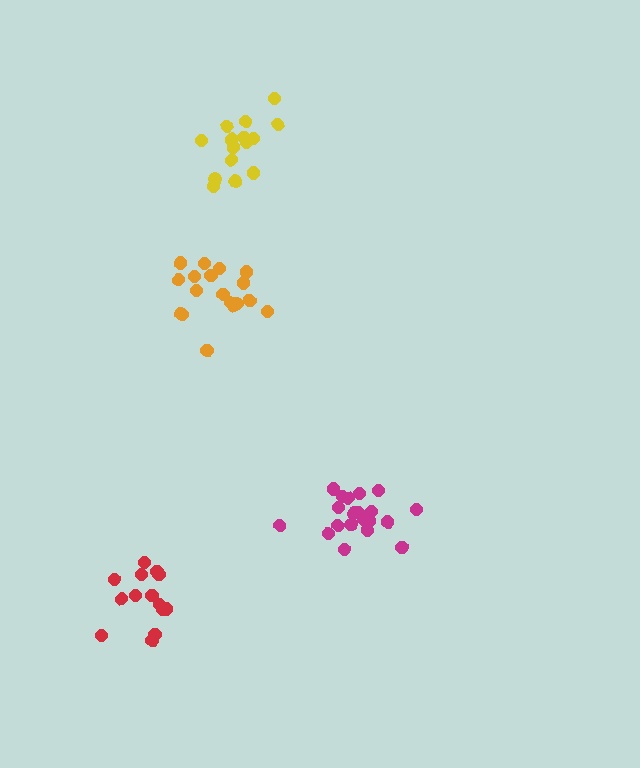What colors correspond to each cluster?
The clusters are colored: magenta, yellow, orange, red.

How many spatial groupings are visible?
There are 4 spatial groupings.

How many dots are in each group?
Group 1: 20 dots, Group 2: 15 dots, Group 3: 18 dots, Group 4: 14 dots (67 total).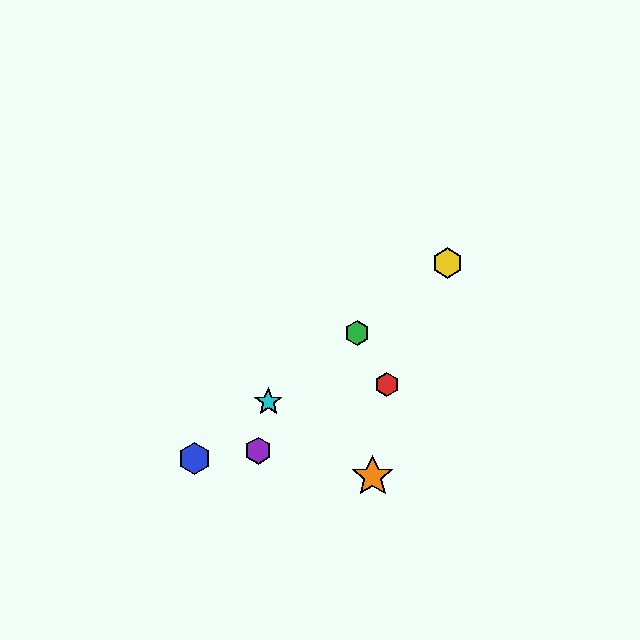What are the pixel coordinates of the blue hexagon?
The blue hexagon is at (195, 459).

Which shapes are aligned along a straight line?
The blue hexagon, the green hexagon, the yellow hexagon, the cyan star are aligned along a straight line.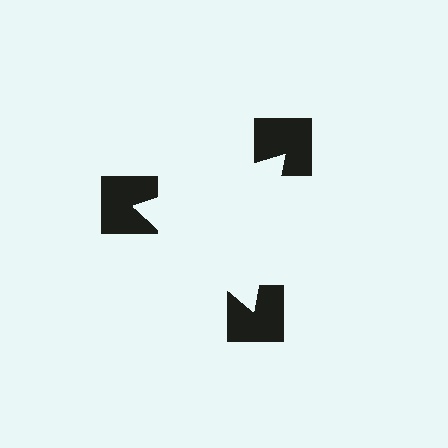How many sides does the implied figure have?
3 sides.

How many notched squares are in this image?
There are 3 — one at each vertex of the illusory triangle.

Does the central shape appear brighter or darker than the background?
It typically appears slightly brighter than the background, even though no actual brightness change is drawn.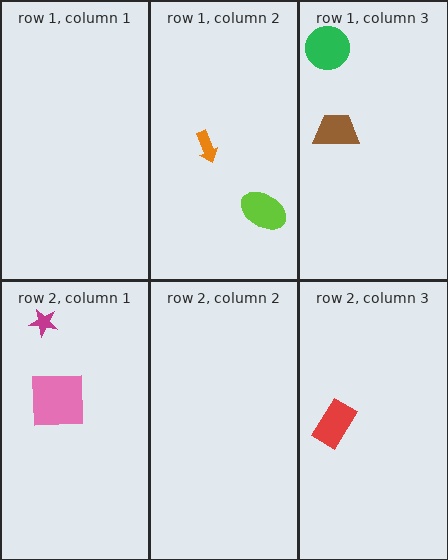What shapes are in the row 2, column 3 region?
The red rectangle.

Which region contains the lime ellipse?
The row 1, column 2 region.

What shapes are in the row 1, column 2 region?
The orange arrow, the lime ellipse.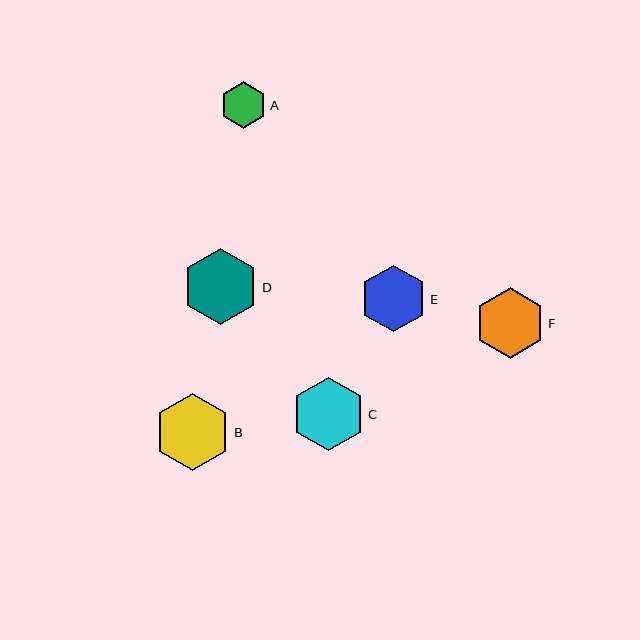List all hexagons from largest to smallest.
From largest to smallest: B, D, C, F, E, A.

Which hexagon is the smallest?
Hexagon A is the smallest with a size of approximately 47 pixels.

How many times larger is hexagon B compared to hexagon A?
Hexagon B is approximately 1.6 times the size of hexagon A.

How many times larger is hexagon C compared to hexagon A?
Hexagon C is approximately 1.6 times the size of hexagon A.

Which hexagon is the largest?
Hexagon B is the largest with a size of approximately 77 pixels.